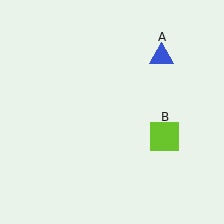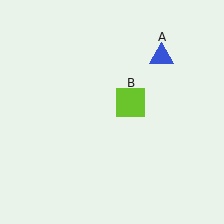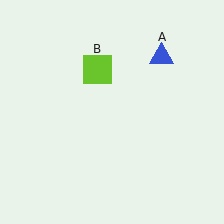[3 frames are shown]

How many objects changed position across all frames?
1 object changed position: lime square (object B).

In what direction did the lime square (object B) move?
The lime square (object B) moved up and to the left.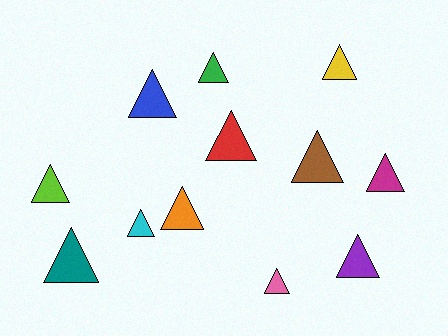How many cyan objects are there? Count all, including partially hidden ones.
There is 1 cyan object.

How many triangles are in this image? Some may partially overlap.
There are 12 triangles.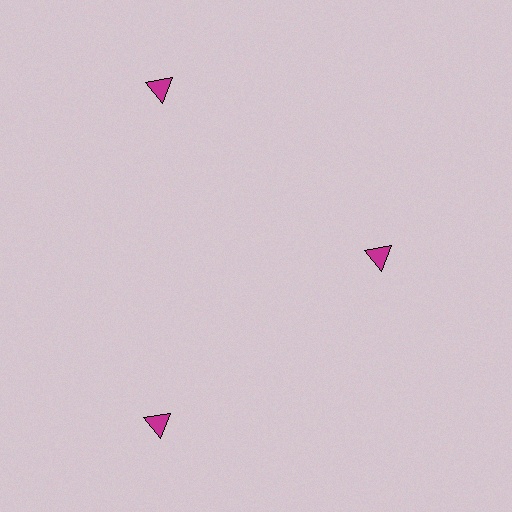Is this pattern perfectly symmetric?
No. The 3 magenta triangles are arranged in a ring, but one element near the 3 o'clock position is pulled inward toward the center, breaking the 3-fold rotational symmetry.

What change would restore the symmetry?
The symmetry would be restored by moving it outward, back onto the ring so that all 3 triangles sit at equal angles and equal distance from the center.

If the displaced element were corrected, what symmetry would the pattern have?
It would have 3-fold rotational symmetry — the pattern would map onto itself every 120 degrees.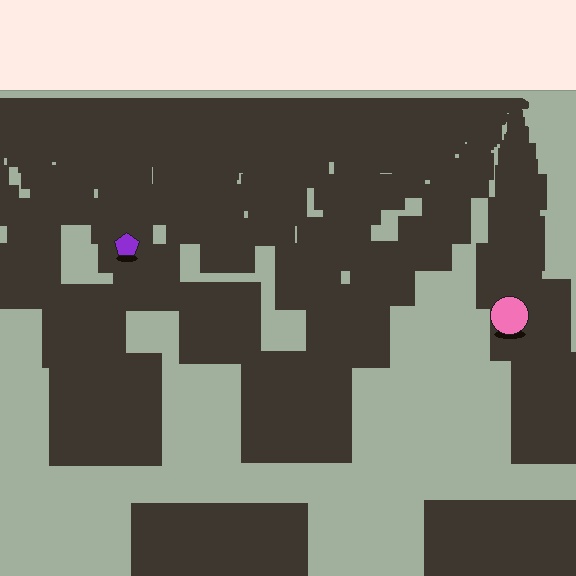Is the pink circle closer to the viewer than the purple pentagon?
Yes. The pink circle is closer — you can tell from the texture gradient: the ground texture is coarser near it.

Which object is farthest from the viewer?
The purple pentagon is farthest from the viewer. It appears smaller and the ground texture around it is denser.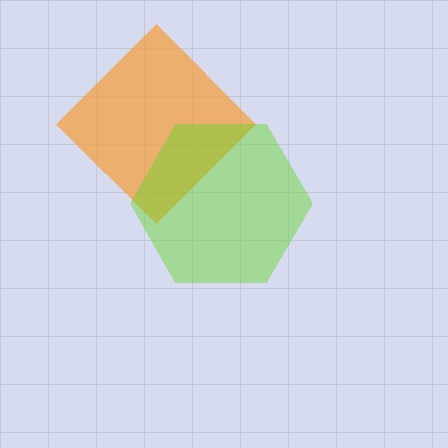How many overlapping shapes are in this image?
There are 2 overlapping shapes in the image.